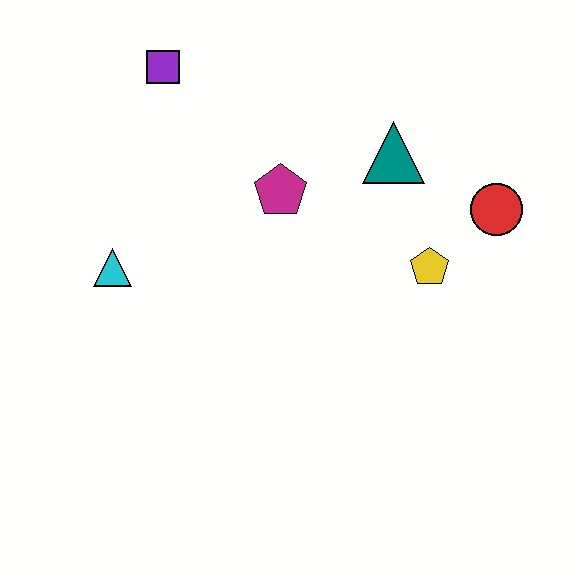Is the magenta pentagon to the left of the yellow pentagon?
Yes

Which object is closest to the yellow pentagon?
The red circle is closest to the yellow pentagon.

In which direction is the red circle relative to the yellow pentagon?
The red circle is to the right of the yellow pentagon.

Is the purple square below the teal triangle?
No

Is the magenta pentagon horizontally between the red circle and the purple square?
Yes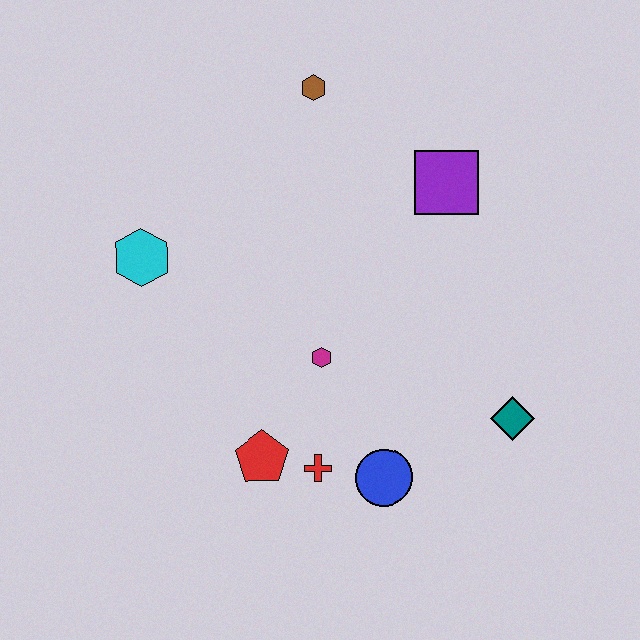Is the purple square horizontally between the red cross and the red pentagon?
No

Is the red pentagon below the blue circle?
No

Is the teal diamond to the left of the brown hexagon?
No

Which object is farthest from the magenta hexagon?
The brown hexagon is farthest from the magenta hexagon.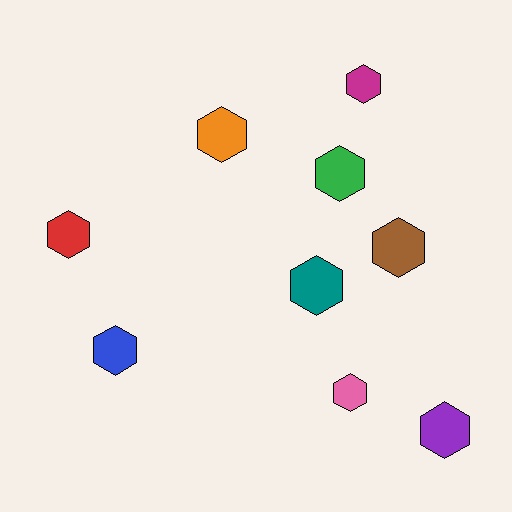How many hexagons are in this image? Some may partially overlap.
There are 9 hexagons.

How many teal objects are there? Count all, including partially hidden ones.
There is 1 teal object.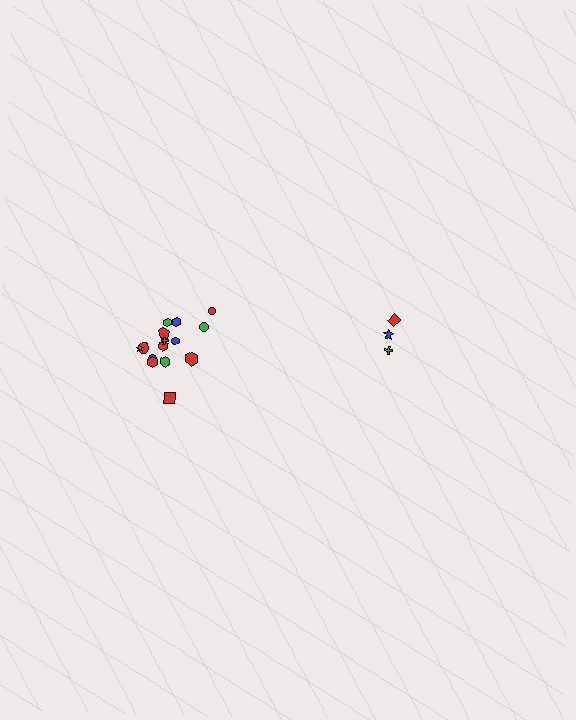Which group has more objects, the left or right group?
The left group.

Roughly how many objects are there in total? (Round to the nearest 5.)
Roughly 20 objects in total.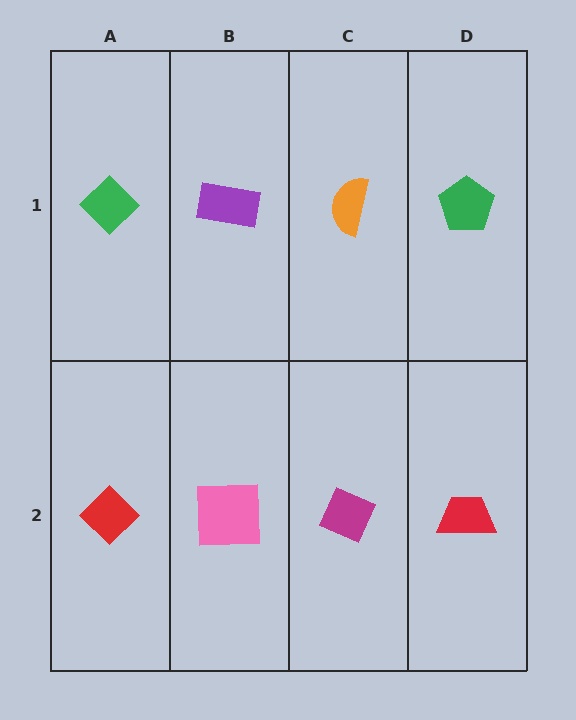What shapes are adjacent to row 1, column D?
A red trapezoid (row 2, column D), an orange semicircle (row 1, column C).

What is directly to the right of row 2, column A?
A pink square.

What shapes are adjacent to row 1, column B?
A pink square (row 2, column B), a green diamond (row 1, column A), an orange semicircle (row 1, column C).